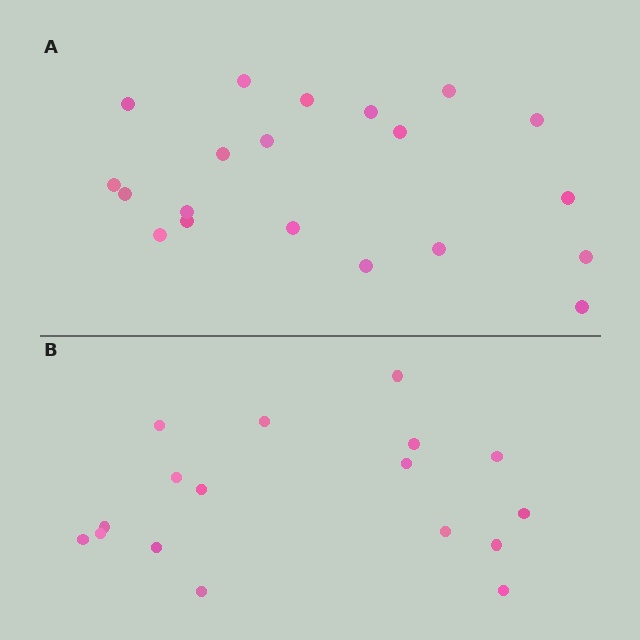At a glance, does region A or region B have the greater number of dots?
Region A (the top region) has more dots.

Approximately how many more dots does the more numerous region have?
Region A has just a few more — roughly 2 or 3 more dots than region B.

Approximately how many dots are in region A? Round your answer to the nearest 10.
About 20 dots.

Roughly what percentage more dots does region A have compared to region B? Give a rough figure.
About 20% more.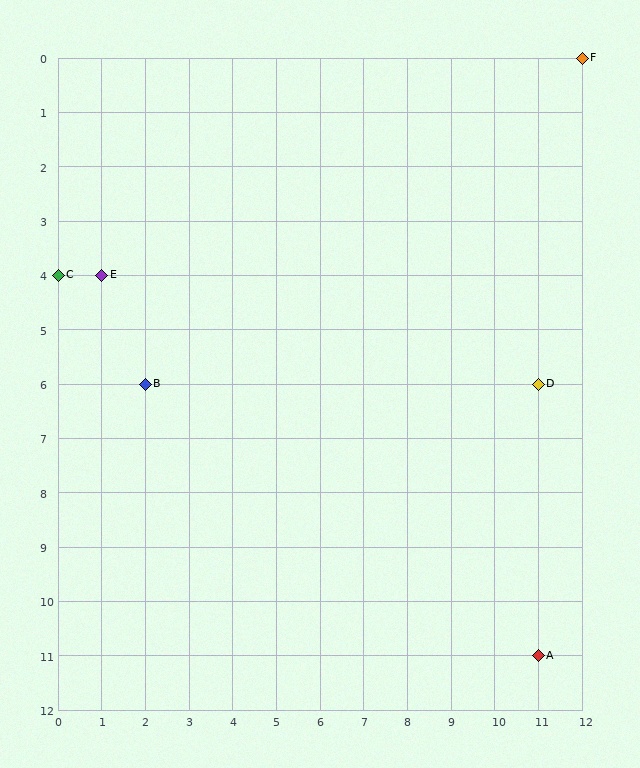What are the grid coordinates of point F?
Point F is at grid coordinates (12, 0).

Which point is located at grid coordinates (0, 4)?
Point C is at (0, 4).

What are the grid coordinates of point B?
Point B is at grid coordinates (2, 6).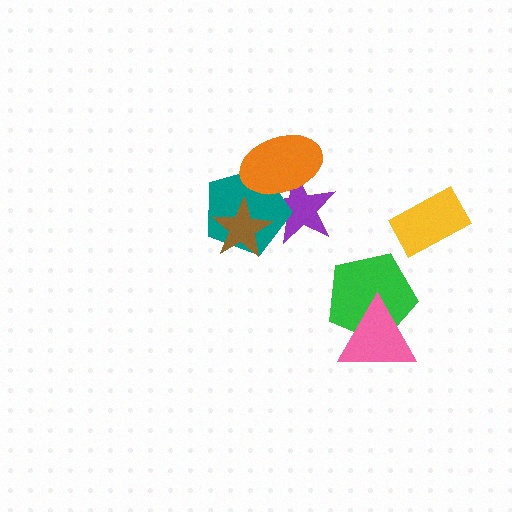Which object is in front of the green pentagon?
The pink triangle is in front of the green pentagon.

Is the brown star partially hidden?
No, no other shape covers it.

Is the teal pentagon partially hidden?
Yes, it is partially covered by another shape.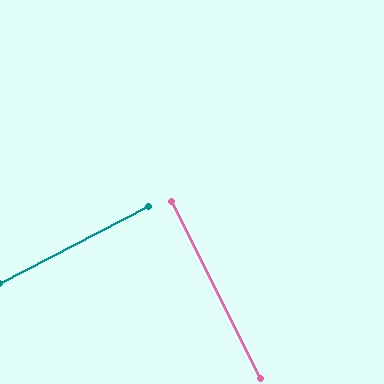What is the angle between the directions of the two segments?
Approximately 89 degrees.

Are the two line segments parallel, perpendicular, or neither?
Perpendicular — they meet at approximately 89°.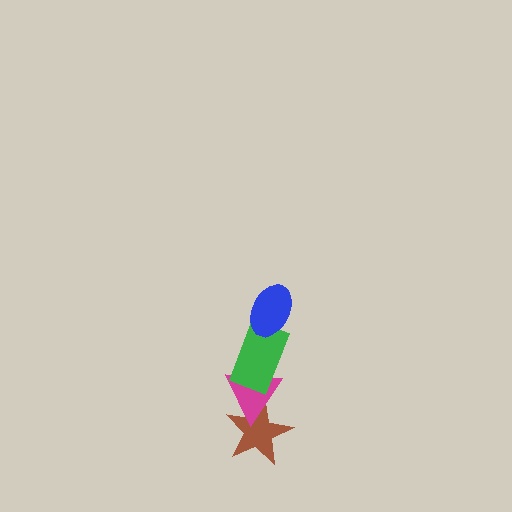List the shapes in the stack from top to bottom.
From top to bottom: the blue ellipse, the green rectangle, the magenta triangle, the brown star.